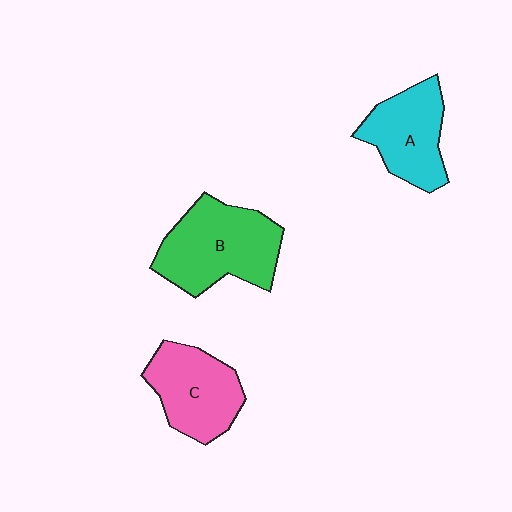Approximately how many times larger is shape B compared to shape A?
Approximately 1.3 times.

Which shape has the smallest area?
Shape A (cyan).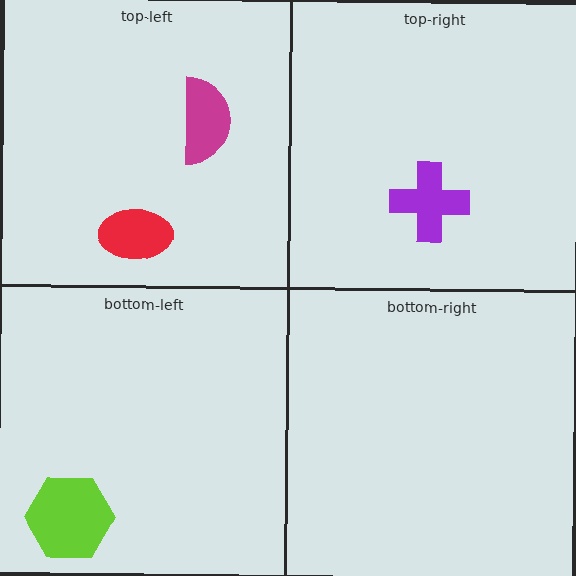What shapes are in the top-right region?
The purple cross.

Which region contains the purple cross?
The top-right region.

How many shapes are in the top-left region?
2.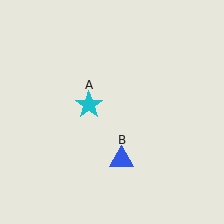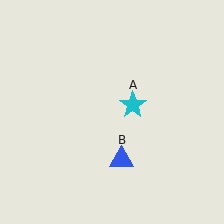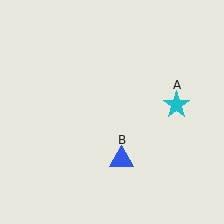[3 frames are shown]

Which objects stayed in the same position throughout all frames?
Blue triangle (object B) remained stationary.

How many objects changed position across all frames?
1 object changed position: cyan star (object A).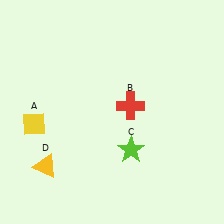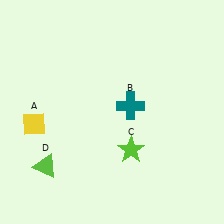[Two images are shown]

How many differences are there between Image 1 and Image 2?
There are 2 differences between the two images.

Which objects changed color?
B changed from red to teal. D changed from yellow to lime.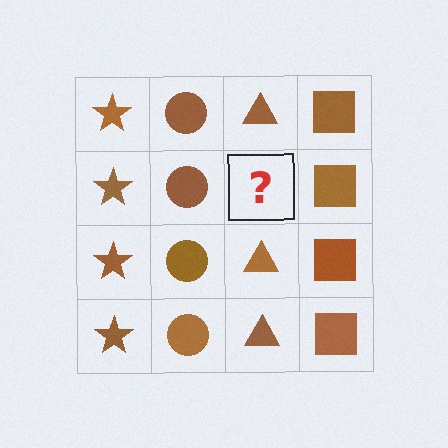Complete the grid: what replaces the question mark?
The question mark should be replaced with a brown triangle.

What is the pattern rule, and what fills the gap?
The rule is that each column has a consistent shape. The gap should be filled with a brown triangle.